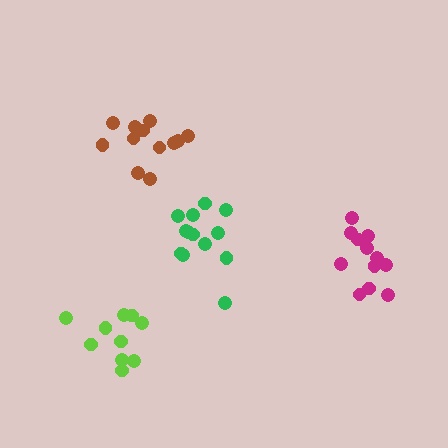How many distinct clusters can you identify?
There are 4 distinct clusters.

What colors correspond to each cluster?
The clusters are colored: green, brown, lime, magenta.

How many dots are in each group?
Group 1: 13 dots, Group 2: 12 dots, Group 3: 10 dots, Group 4: 12 dots (47 total).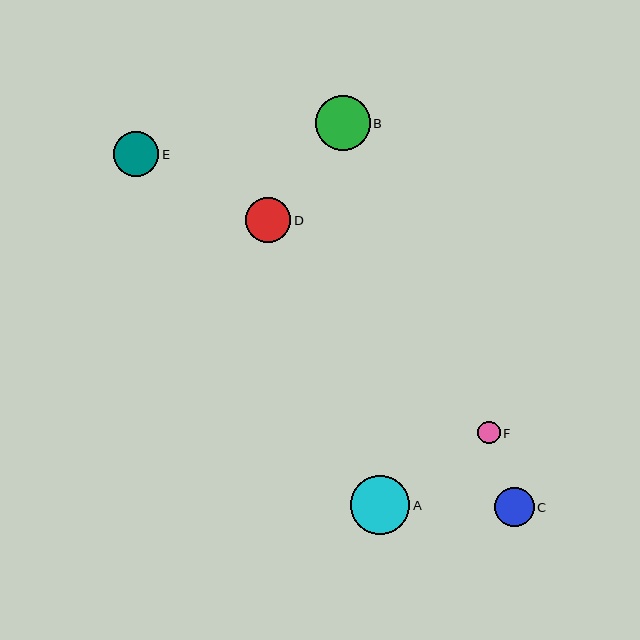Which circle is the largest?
Circle A is the largest with a size of approximately 59 pixels.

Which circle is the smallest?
Circle F is the smallest with a size of approximately 23 pixels.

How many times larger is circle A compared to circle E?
Circle A is approximately 1.3 times the size of circle E.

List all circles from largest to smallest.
From largest to smallest: A, B, E, D, C, F.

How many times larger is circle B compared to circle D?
Circle B is approximately 1.2 times the size of circle D.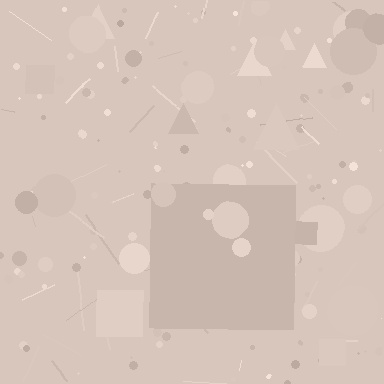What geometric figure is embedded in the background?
A square is embedded in the background.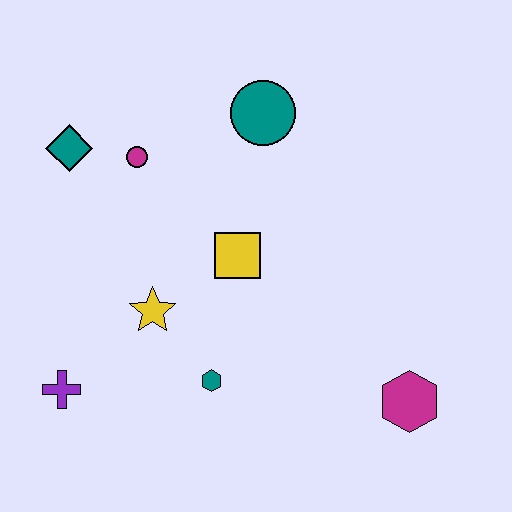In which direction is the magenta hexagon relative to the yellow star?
The magenta hexagon is to the right of the yellow star.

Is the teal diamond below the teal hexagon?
No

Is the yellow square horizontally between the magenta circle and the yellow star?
No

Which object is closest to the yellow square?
The yellow star is closest to the yellow square.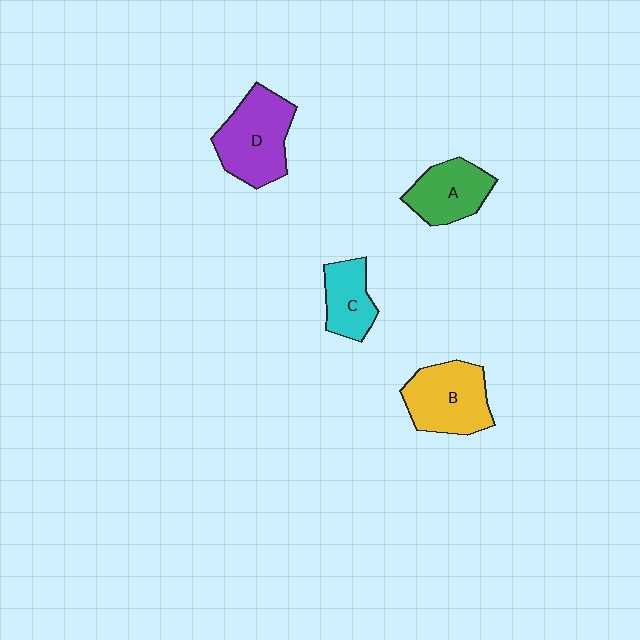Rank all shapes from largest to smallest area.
From largest to smallest: D (purple), B (yellow), A (green), C (cyan).